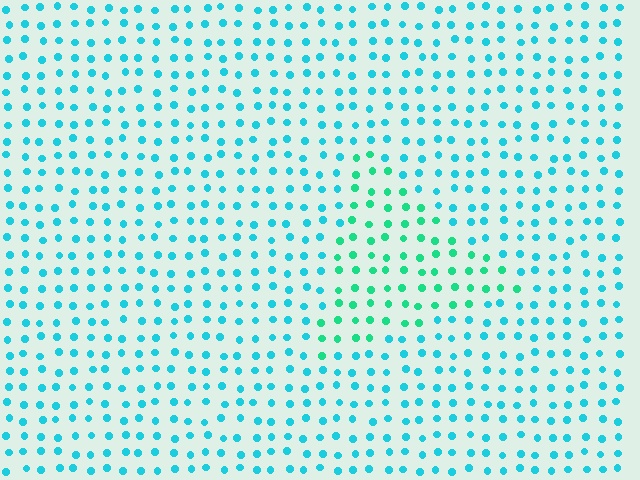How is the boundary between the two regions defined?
The boundary is defined purely by a slight shift in hue (about 32 degrees). Spacing, size, and orientation are identical on both sides.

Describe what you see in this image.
The image is filled with small cyan elements in a uniform arrangement. A triangle-shaped region is visible where the elements are tinted to a slightly different hue, forming a subtle color boundary.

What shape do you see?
I see a triangle.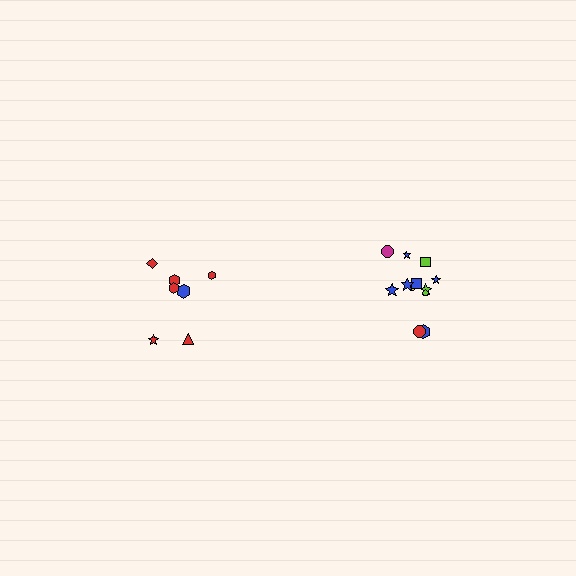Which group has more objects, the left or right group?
The right group.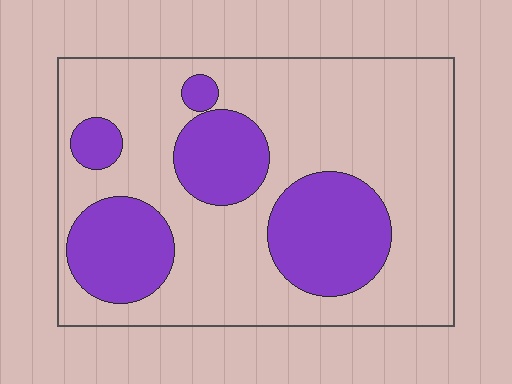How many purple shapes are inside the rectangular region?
5.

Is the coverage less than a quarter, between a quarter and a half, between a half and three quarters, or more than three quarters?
Between a quarter and a half.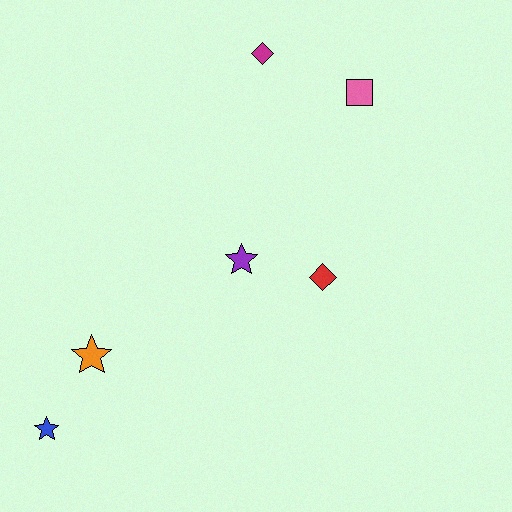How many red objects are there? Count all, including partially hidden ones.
There is 1 red object.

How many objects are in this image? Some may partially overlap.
There are 6 objects.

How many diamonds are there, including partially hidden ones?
There are 2 diamonds.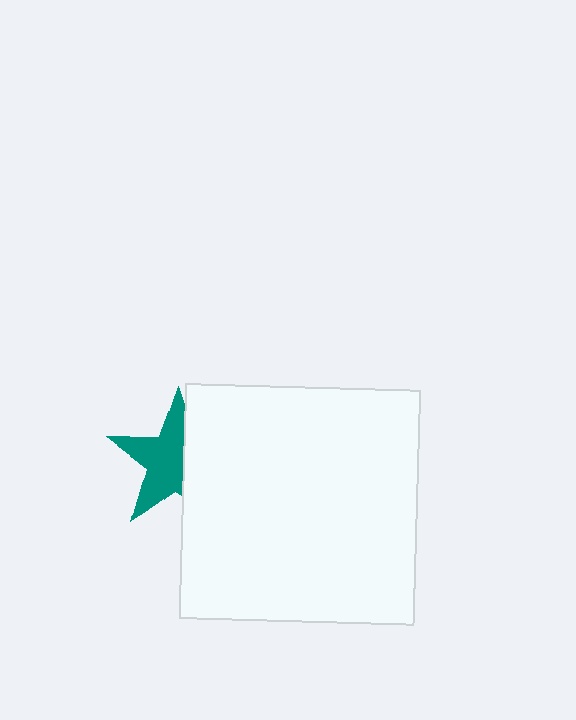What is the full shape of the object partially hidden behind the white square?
The partially hidden object is a teal star.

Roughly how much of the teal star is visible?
About half of it is visible (roughly 60%).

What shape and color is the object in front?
The object in front is a white square.